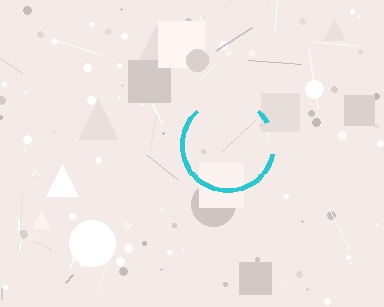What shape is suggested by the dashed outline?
The dashed outline suggests a circle.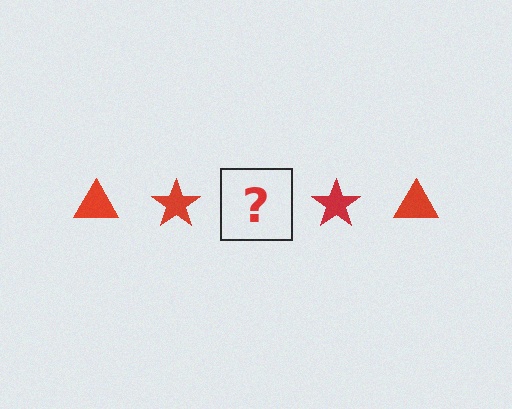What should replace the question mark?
The question mark should be replaced with a red triangle.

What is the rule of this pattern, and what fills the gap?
The rule is that the pattern cycles through triangle, star shapes in red. The gap should be filled with a red triangle.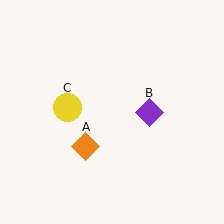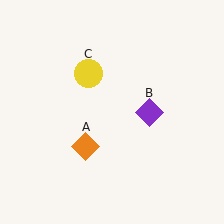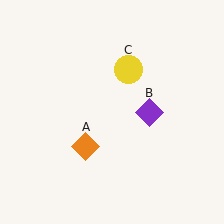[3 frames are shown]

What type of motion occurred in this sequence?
The yellow circle (object C) rotated clockwise around the center of the scene.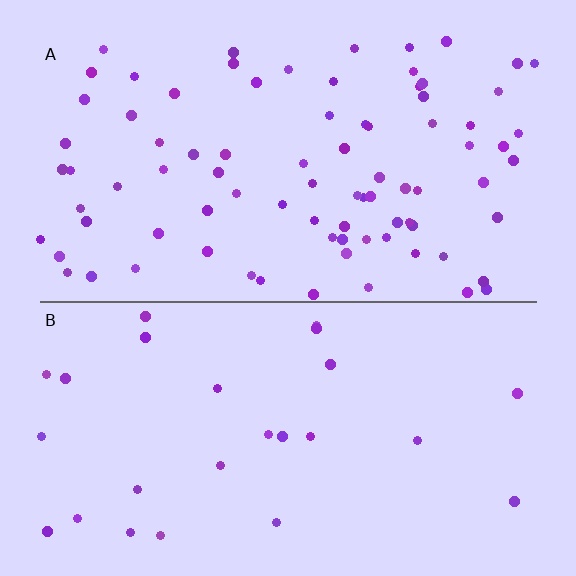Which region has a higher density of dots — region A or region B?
A (the top).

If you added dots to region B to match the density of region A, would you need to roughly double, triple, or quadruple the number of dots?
Approximately triple.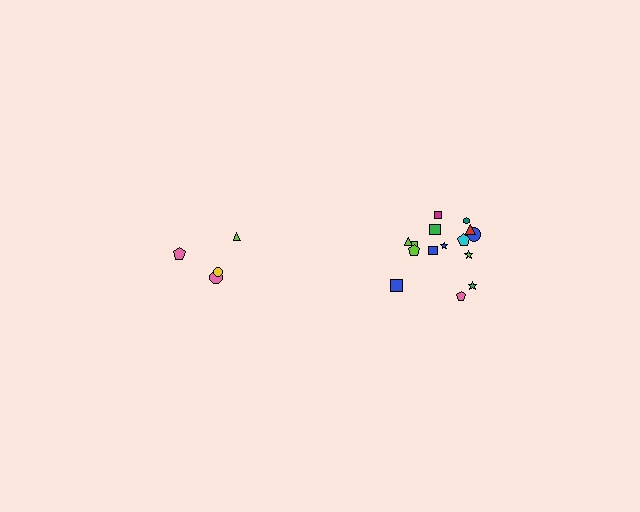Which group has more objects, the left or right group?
The right group.